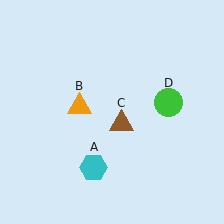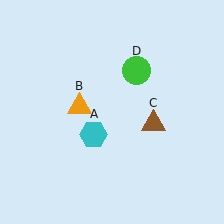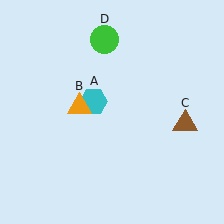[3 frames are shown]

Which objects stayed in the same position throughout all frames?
Orange triangle (object B) remained stationary.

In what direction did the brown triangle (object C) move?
The brown triangle (object C) moved right.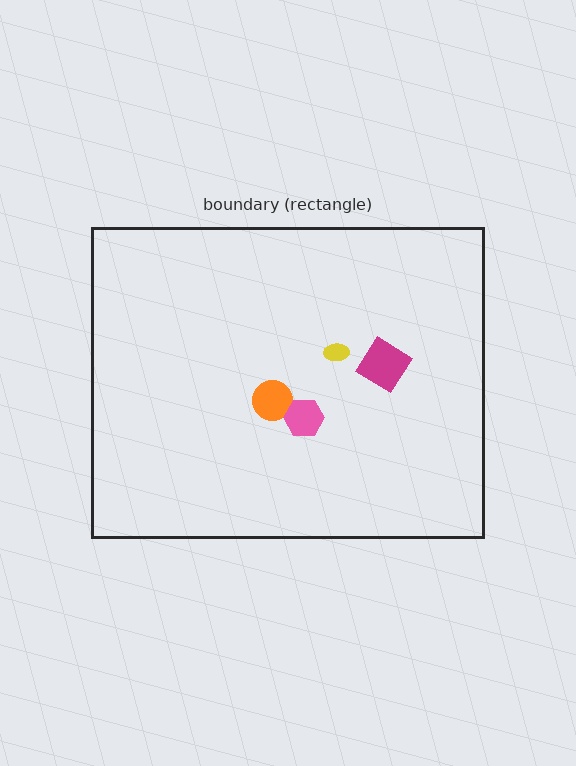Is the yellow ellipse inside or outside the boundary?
Inside.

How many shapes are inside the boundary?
4 inside, 0 outside.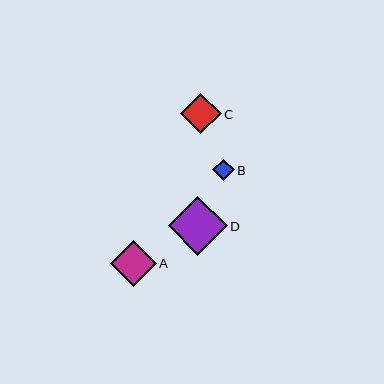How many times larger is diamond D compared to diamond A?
Diamond D is approximately 1.3 times the size of diamond A.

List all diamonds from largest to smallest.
From largest to smallest: D, A, C, B.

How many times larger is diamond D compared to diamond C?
Diamond D is approximately 1.5 times the size of diamond C.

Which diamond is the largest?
Diamond D is the largest with a size of approximately 59 pixels.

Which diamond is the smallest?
Diamond B is the smallest with a size of approximately 22 pixels.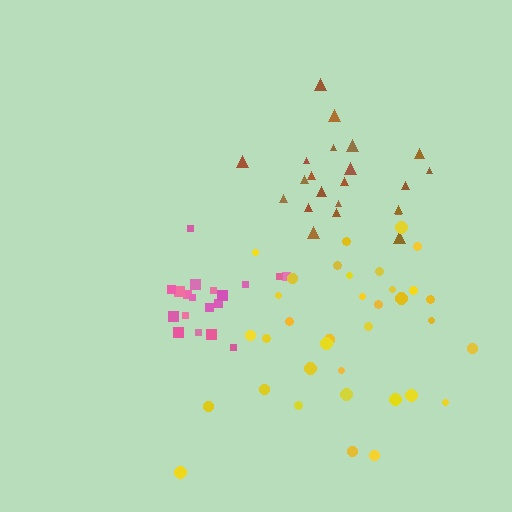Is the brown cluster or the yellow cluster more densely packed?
Brown.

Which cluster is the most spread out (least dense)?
Yellow.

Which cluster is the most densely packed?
Pink.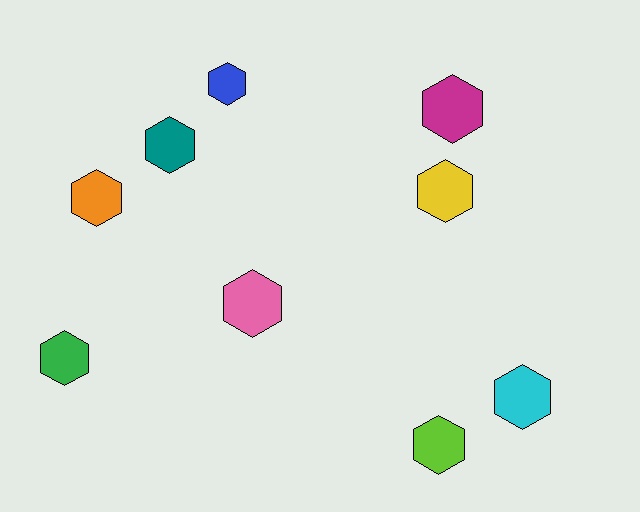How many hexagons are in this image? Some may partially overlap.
There are 9 hexagons.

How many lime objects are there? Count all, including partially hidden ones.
There is 1 lime object.